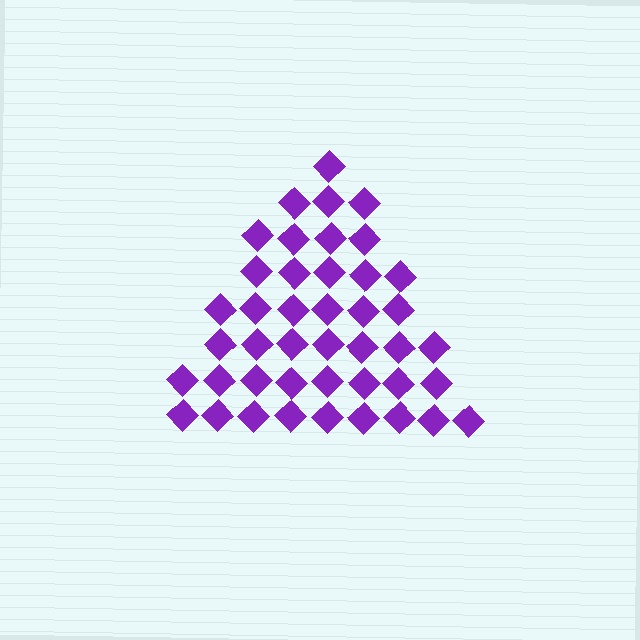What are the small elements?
The small elements are diamonds.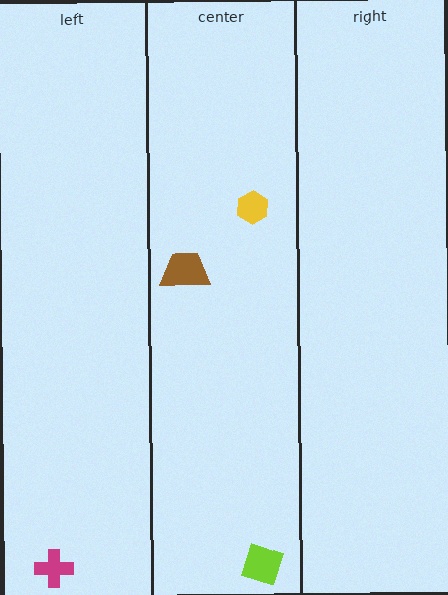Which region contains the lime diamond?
The center region.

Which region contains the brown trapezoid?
The center region.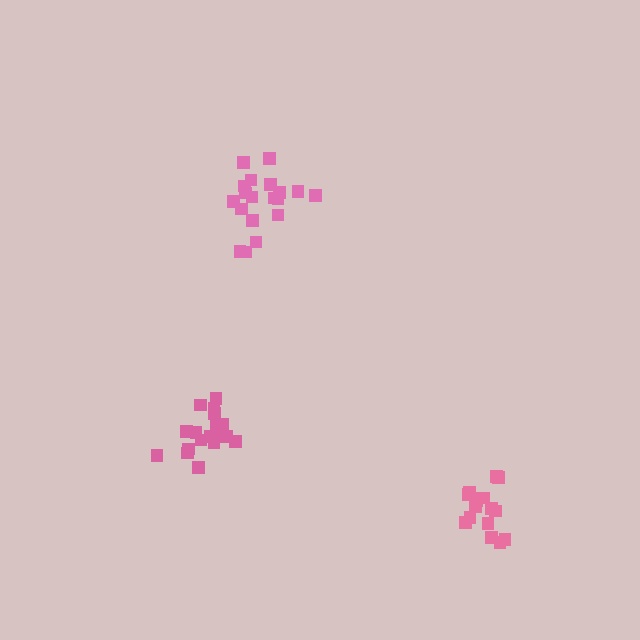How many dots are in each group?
Group 1: 19 dots, Group 2: 19 dots, Group 3: 16 dots (54 total).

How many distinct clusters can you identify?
There are 3 distinct clusters.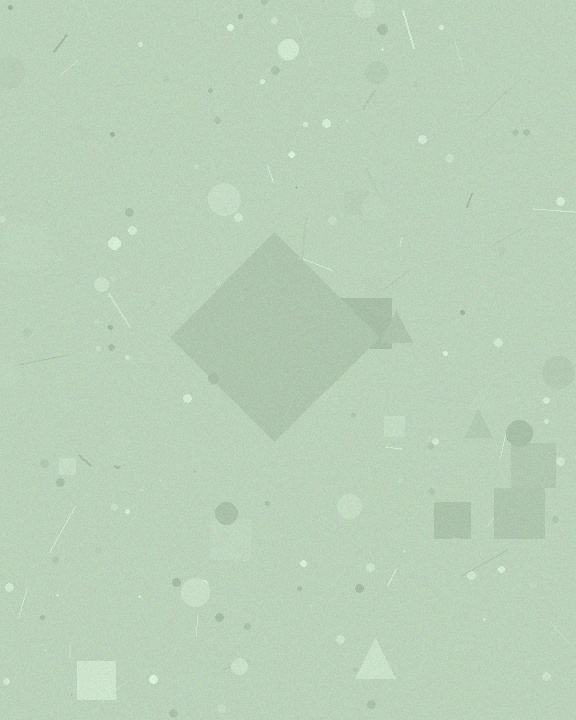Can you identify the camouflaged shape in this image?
The camouflaged shape is a diamond.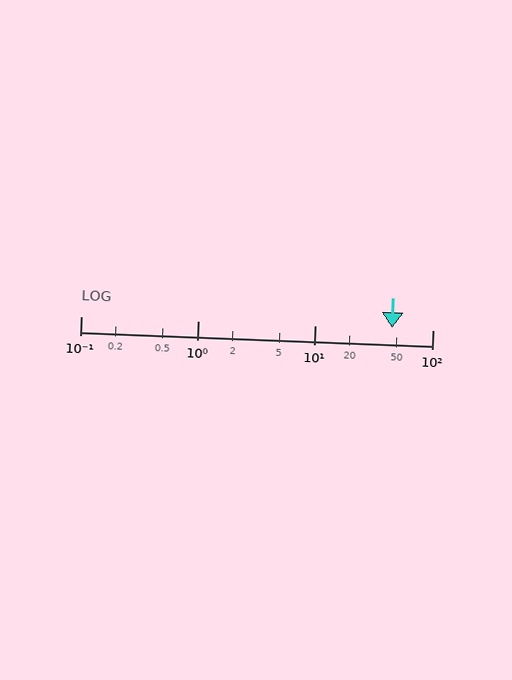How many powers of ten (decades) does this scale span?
The scale spans 3 decades, from 0.1 to 100.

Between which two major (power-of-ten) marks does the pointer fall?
The pointer is between 10 and 100.